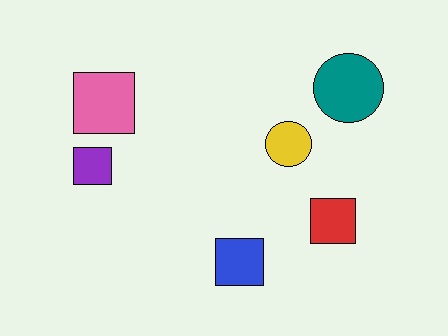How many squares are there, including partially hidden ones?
There are 4 squares.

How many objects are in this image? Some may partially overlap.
There are 6 objects.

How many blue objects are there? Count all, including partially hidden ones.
There is 1 blue object.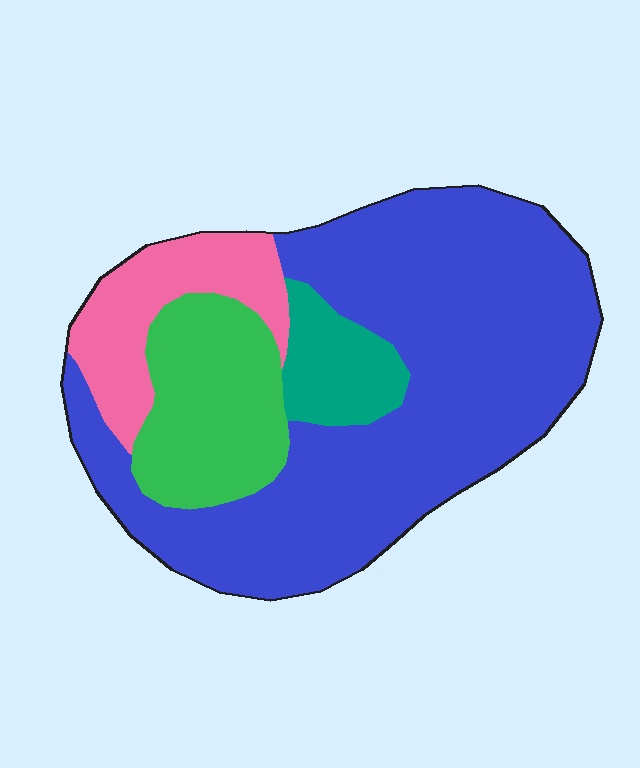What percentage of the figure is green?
Green takes up about one sixth (1/6) of the figure.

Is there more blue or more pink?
Blue.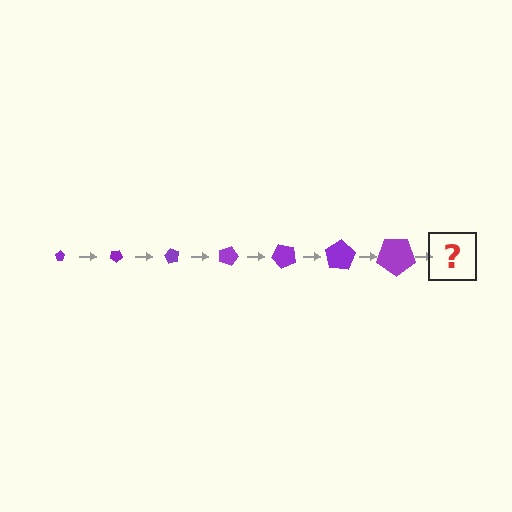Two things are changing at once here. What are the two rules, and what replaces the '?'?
The two rules are that the pentagon grows larger each step and it rotates 30 degrees each step. The '?' should be a pentagon, larger than the previous one and rotated 210 degrees from the start.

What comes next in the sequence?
The next element should be a pentagon, larger than the previous one and rotated 210 degrees from the start.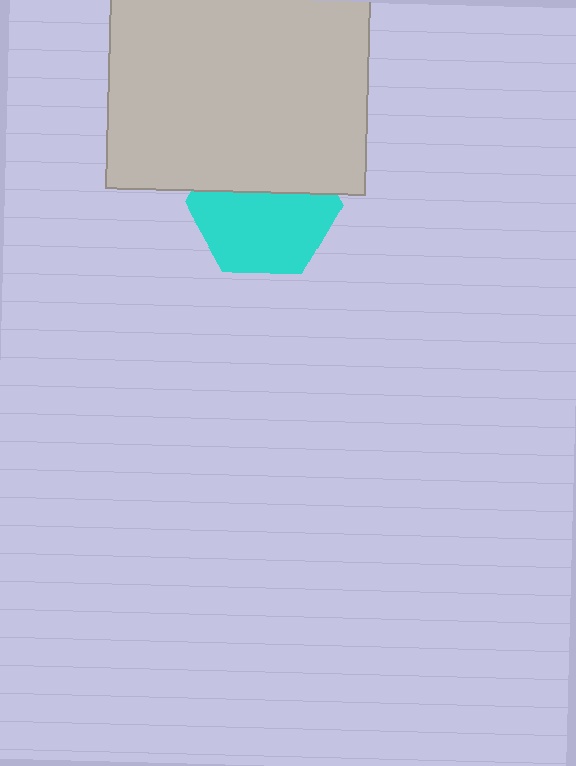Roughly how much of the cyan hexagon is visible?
About half of it is visible (roughly 60%).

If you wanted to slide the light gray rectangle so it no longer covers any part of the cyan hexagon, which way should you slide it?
Slide it up — that is the most direct way to separate the two shapes.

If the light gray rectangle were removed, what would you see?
You would see the complete cyan hexagon.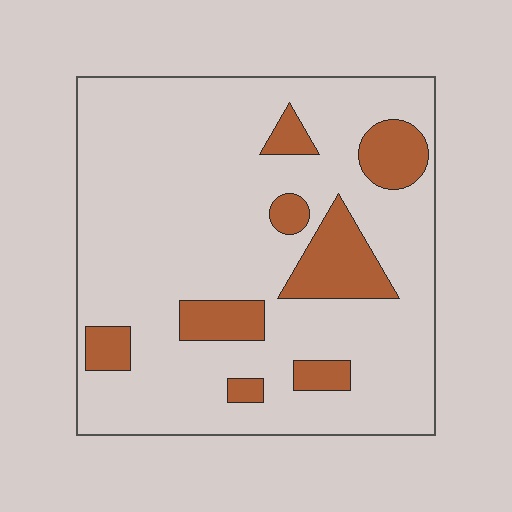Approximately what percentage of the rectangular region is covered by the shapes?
Approximately 15%.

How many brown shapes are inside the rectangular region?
8.